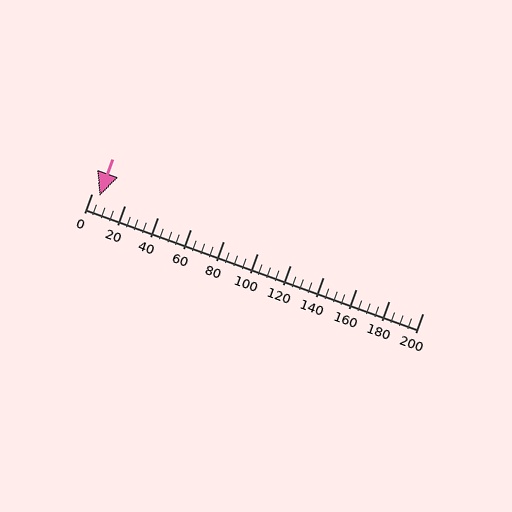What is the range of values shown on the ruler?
The ruler shows values from 0 to 200.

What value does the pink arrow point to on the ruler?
The pink arrow points to approximately 5.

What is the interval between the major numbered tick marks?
The major tick marks are spaced 20 units apart.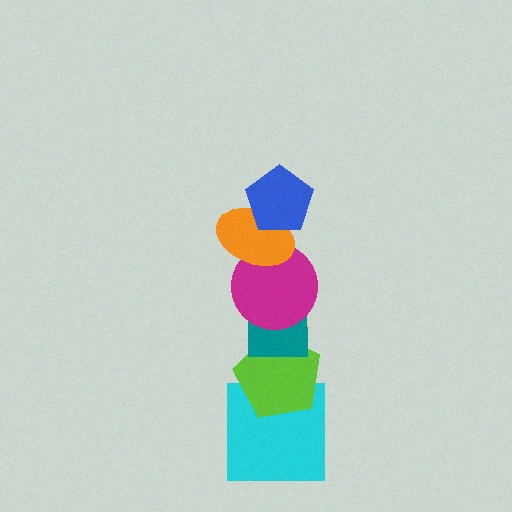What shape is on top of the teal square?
The magenta circle is on top of the teal square.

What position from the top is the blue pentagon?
The blue pentagon is 1st from the top.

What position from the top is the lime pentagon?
The lime pentagon is 5th from the top.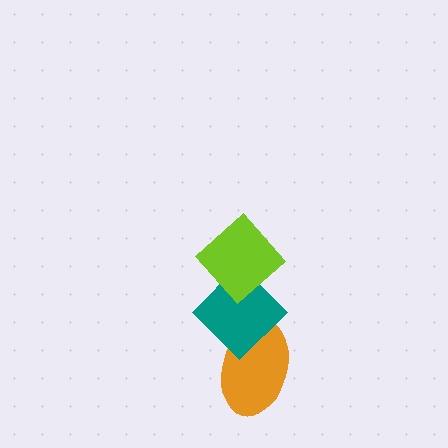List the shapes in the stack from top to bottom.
From top to bottom: the lime diamond, the teal diamond, the orange ellipse.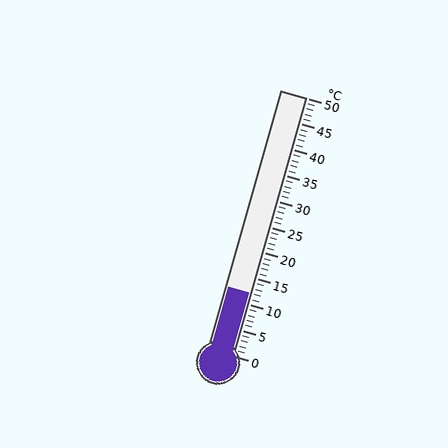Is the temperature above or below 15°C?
The temperature is below 15°C.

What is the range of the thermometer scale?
The thermometer scale ranges from 0°C to 50°C.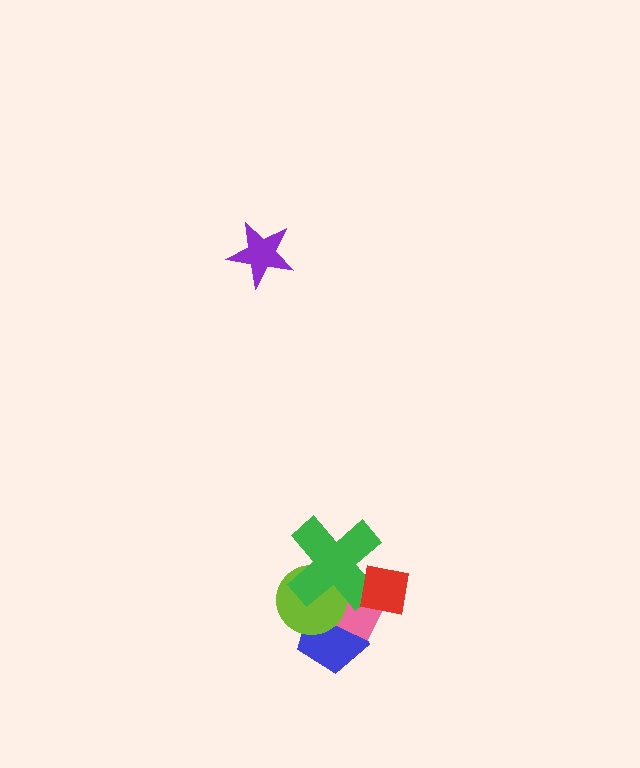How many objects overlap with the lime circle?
3 objects overlap with the lime circle.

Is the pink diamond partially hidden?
Yes, it is partially covered by another shape.